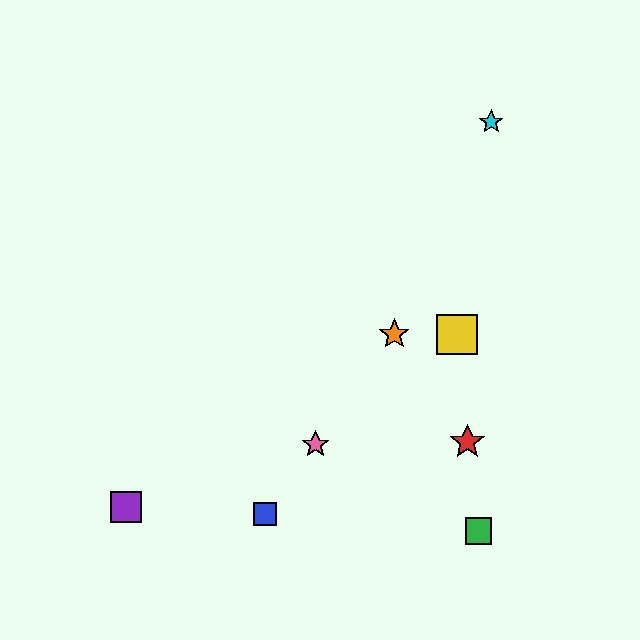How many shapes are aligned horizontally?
2 shapes (the yellow square, the orange star) are aligned horizontally.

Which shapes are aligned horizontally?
The yellow square, the orange star are aligned horizontally.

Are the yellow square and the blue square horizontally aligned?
No, the yellow square is at y≈334 and the blue square is at y≈514.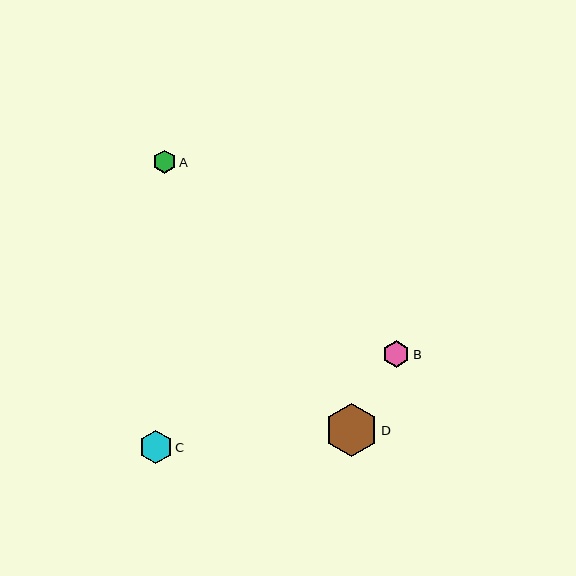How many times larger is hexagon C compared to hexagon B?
Hexagon C is approximately 1.2 times the size of hexagon B.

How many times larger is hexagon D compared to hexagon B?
Hexagon D is approximately 2.0 times the size of hexagon B.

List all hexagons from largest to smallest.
From largest to smallest: D, C, B, A.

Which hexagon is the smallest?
Hexagon A is the smallest with a size of approximately 24 pixels.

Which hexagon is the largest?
Hexagon D is the largest with a size of approximately 53 pixels.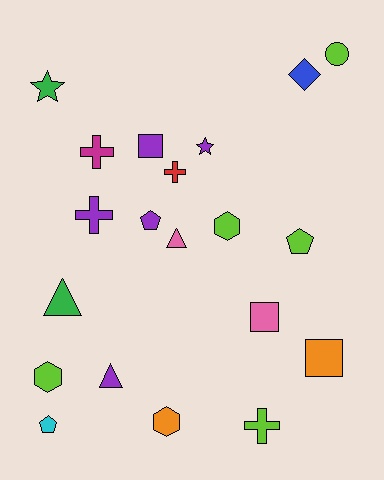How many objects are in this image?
There are 20 objects.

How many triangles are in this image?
There are 3 triangles.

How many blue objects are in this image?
There is 1 blue object.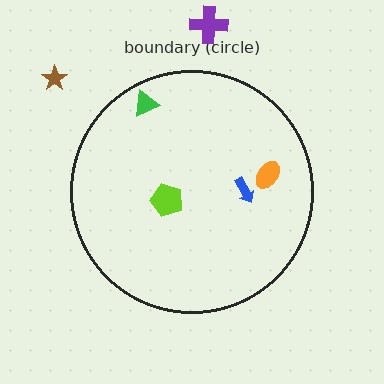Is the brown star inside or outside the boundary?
Outside.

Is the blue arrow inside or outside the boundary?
Inside.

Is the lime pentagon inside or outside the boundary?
Inside.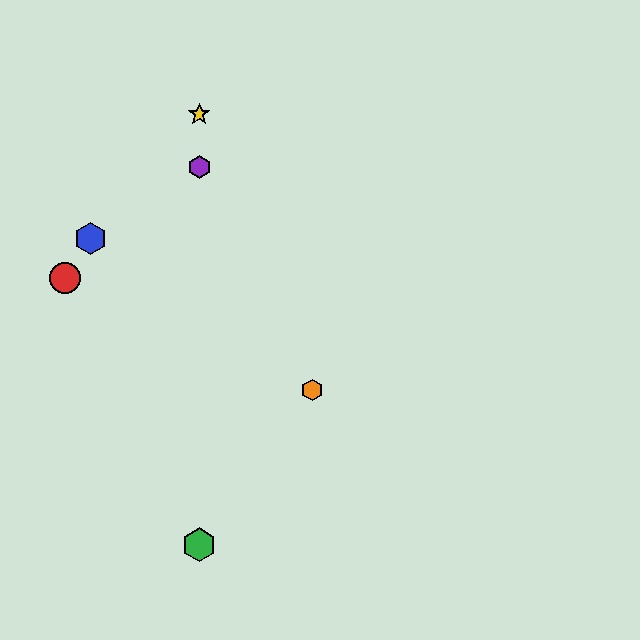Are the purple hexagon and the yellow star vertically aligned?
Yes, both are at x≈199.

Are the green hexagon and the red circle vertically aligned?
No, the green hexagon is at x≈199 and the red circle is at x≈65.